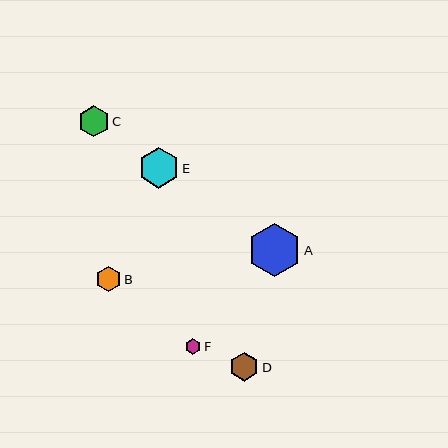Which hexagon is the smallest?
Hexagon F is the smallest with a size of approximately 16 pixels.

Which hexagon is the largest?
Hexagon A is the largest with a size of approximately 53 pixels.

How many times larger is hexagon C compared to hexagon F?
Hexagon C is approximately 2.0 times the size of hexagon F.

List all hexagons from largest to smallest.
From largest to smallest: A, E, C, D, B, F.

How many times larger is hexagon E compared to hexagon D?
Hexagon E is approximately 1.4 times the size of hexagon D.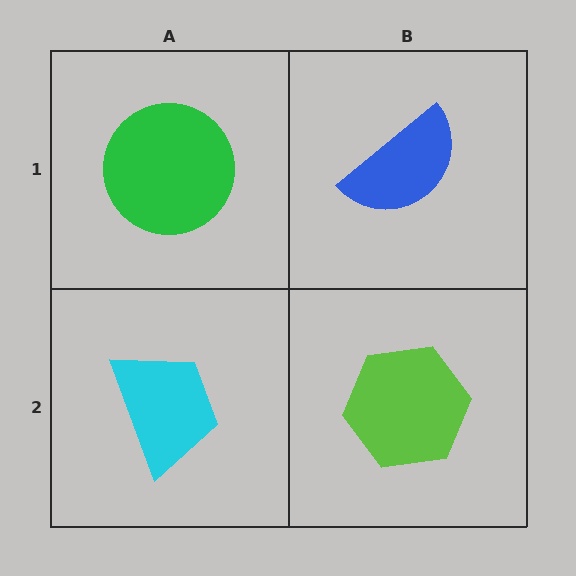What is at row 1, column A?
A green circle.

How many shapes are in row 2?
2 shapes.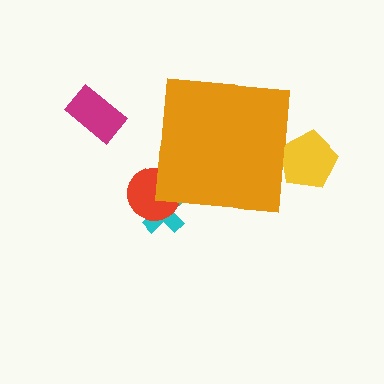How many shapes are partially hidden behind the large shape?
3 shapes are partially hidden.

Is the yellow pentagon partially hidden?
Yes, the yellow pentagon is partially hidden behind the orange square.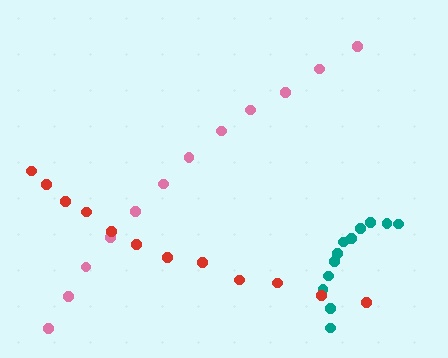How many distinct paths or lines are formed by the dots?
There are 3 distinct paths.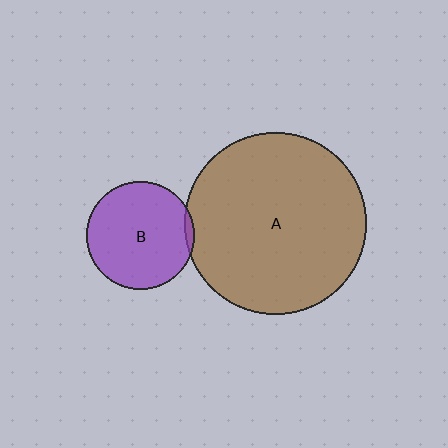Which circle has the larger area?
Circle A (brown).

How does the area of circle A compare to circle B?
Approximately 2.8 times.